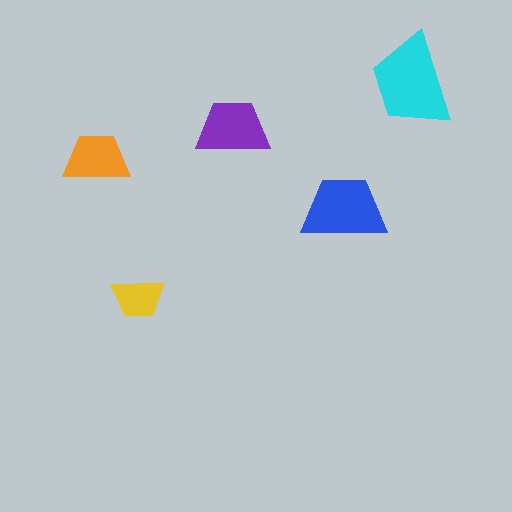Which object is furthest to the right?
The cyan trapezoid is rightmost.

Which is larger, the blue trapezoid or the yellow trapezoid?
The blue one.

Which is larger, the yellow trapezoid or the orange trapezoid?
The orange one.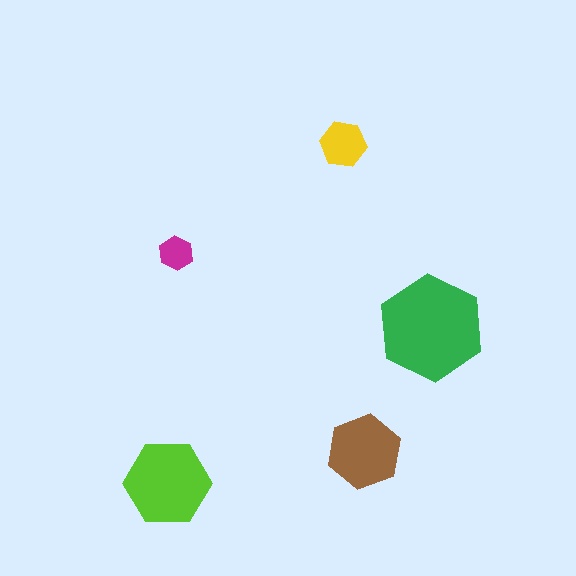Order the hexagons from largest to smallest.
the green one, the lime one, the brown one, the yellow one, the magenta one.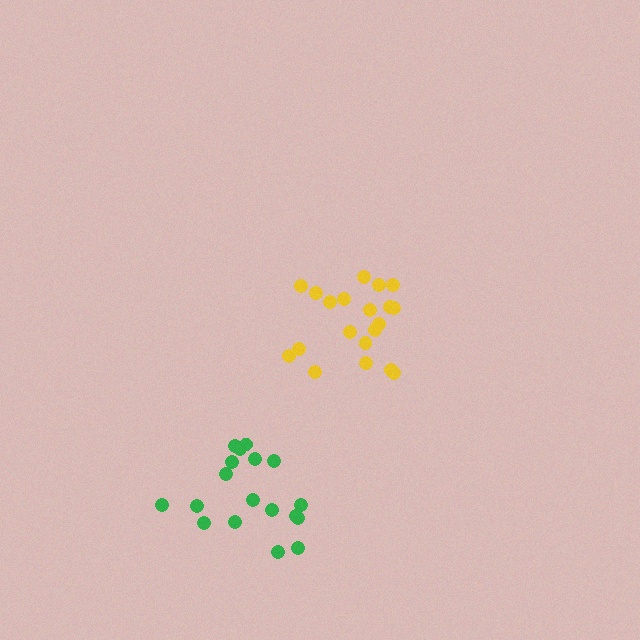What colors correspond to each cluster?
The clusters are colored: yellow, green.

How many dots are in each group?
Group 1: 20 dots, Group 2: 18 dots (38 total).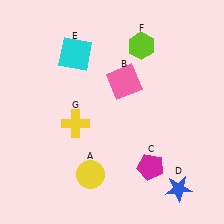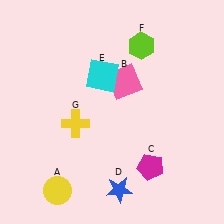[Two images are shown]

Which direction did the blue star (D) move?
The blue star (D) moved left.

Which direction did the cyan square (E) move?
The cyan square (E) moved right.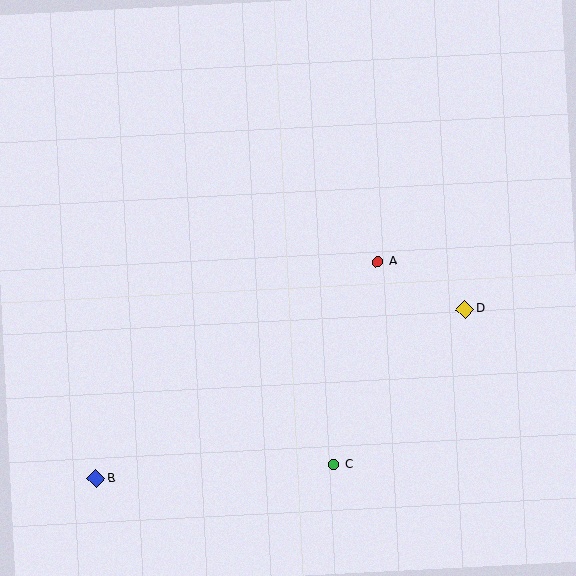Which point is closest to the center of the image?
Point A at (378, 262) is closest to the center.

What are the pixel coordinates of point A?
Point A is at (378, 262).